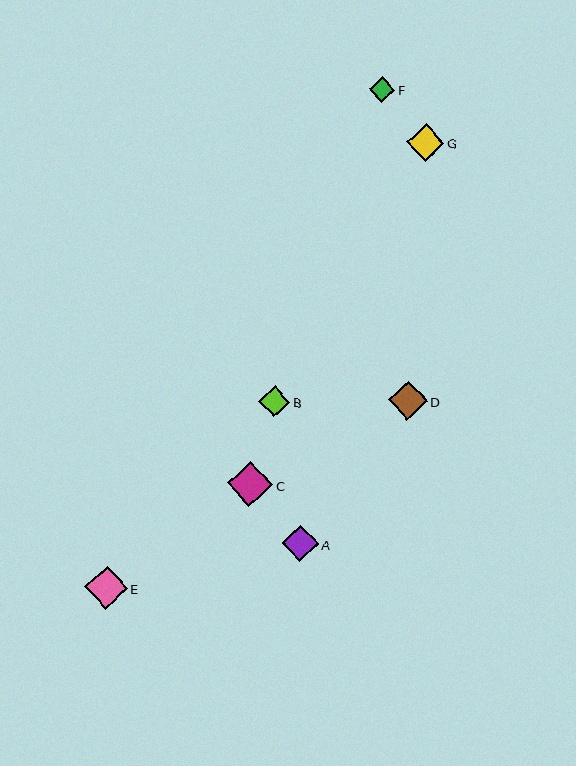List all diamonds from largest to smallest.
From largest to smallest: C, E, D, G, A, B, F.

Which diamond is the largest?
Diamond C is the largest with a size of approximately 46 pixels.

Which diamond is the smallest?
Diamond F is the smallest with a size of approximately 26 pixels.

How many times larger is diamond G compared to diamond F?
Diamond G is approximately 1.5 times the size of diamond F.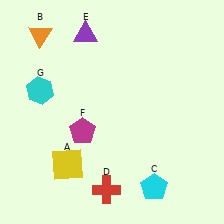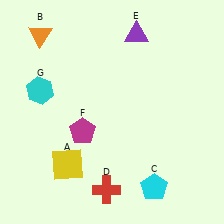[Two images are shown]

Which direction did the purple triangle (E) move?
The purple triangle (E) moved right.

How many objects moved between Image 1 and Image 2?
1 object moved between the two images.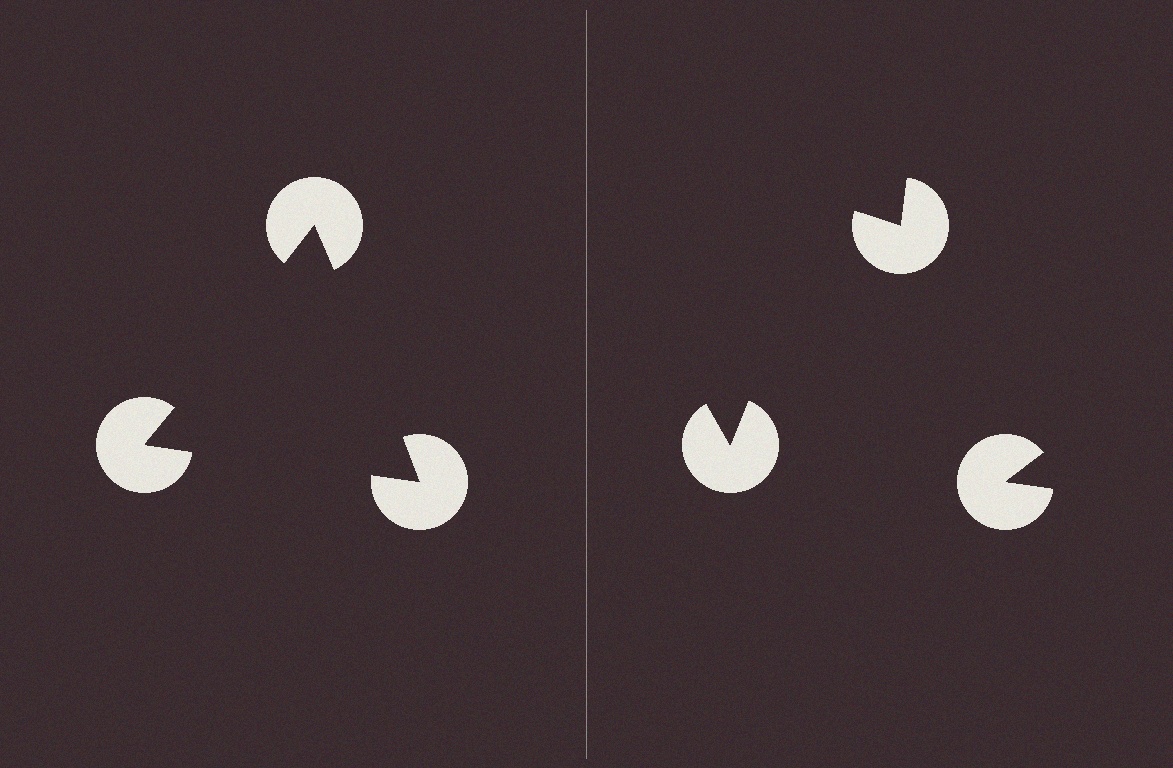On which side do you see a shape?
An illusory triangle appears on the left side. On the right side the wedge cuts are rotated, so no coherent shape forms.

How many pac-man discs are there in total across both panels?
6 — 3 on each side.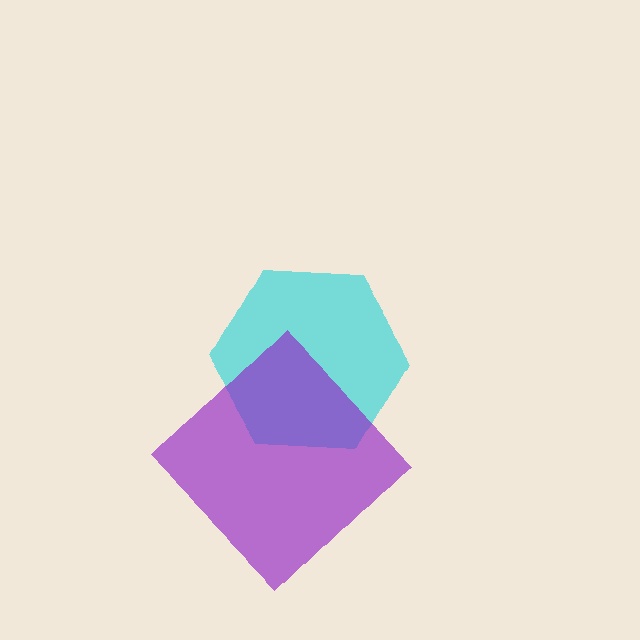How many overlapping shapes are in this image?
There are 2 overlapping shapes in the image.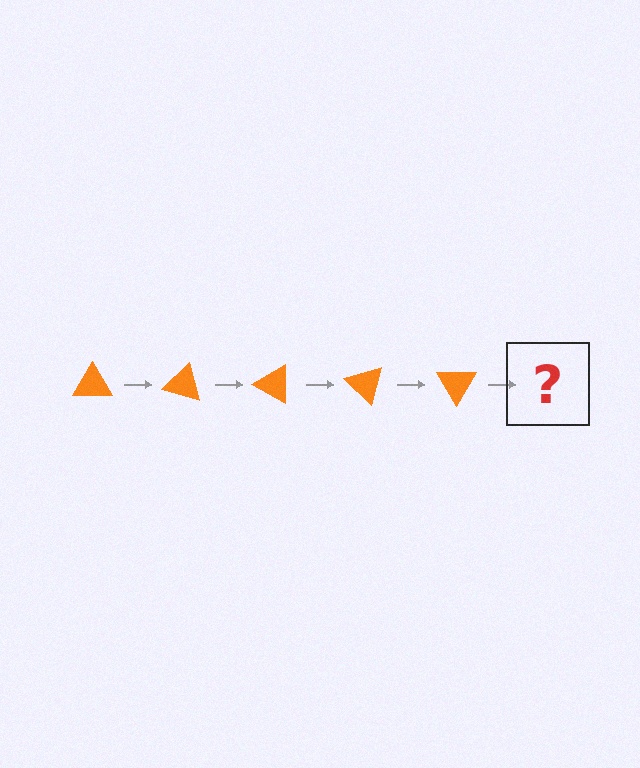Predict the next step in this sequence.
The next step is an orange triangle rotated 75 degrees.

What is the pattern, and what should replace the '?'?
The pattern is that the triangle rotates 15 degrees each step. The '?' should be an orange triangle rotated 75 degrees.